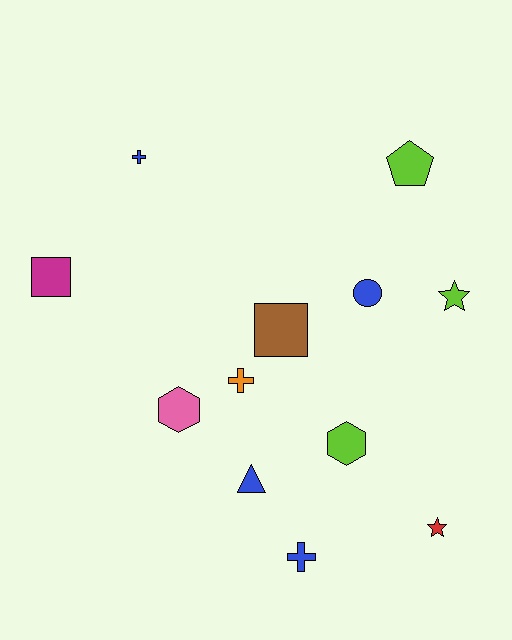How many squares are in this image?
There are 2 squares.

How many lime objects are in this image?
There are 3 lime objects.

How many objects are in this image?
There are 12 objects.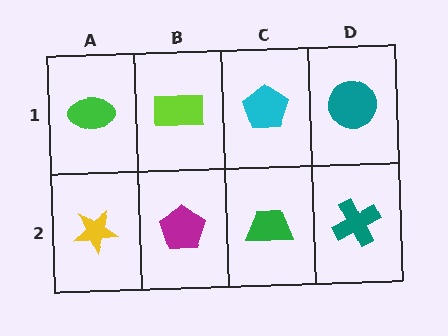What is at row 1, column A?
A green ellipse.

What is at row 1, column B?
A lime rectangle.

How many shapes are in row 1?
4 shapes.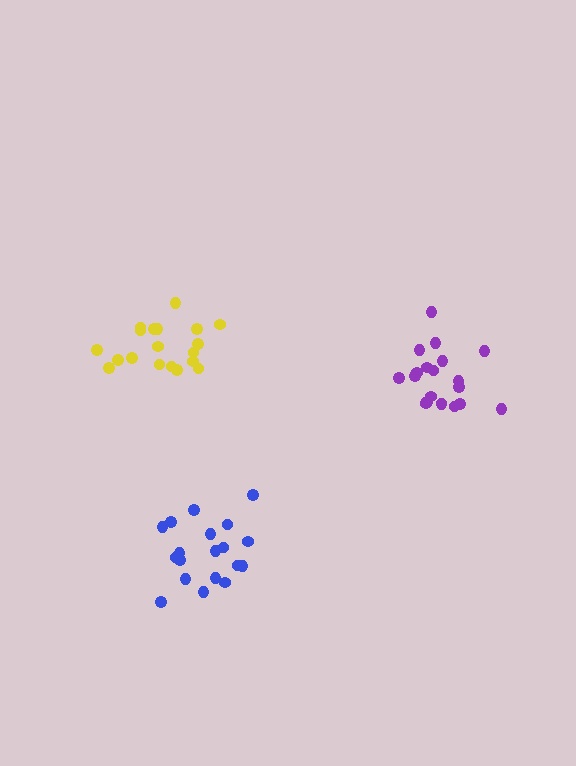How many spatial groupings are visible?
There are 3 spatial groupings.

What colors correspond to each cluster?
The clusters are colored: purple, yellow, blue.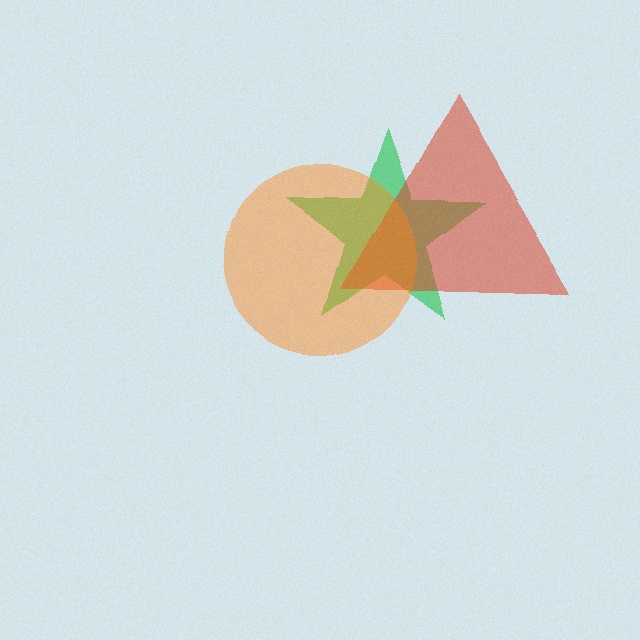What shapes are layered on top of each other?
The layered shapes are: a green star, a red triangle, an orange circle.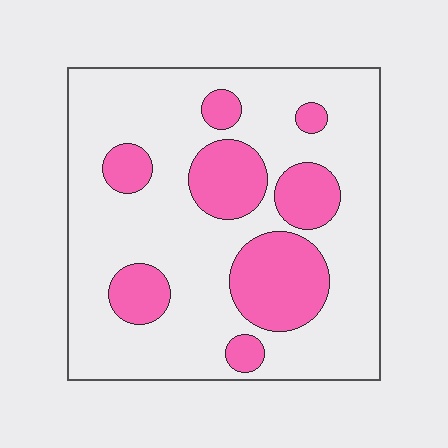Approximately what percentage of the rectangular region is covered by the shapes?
Approximately 25%.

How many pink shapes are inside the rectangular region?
8.